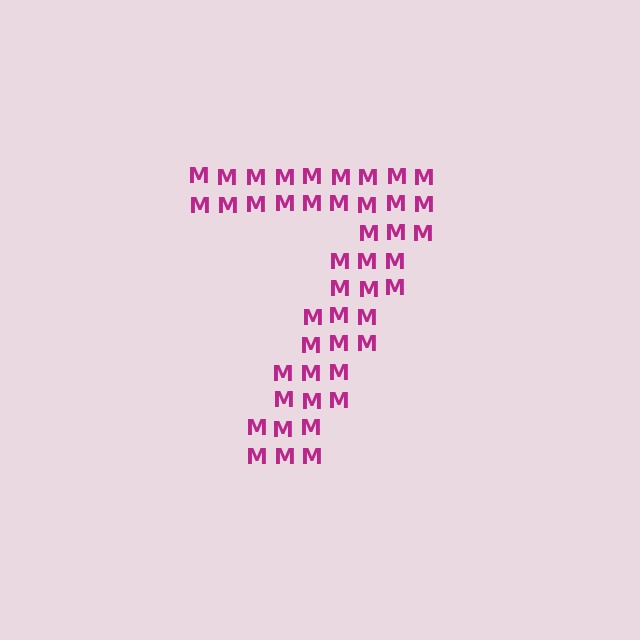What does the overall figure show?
The overall figure shows the digit 7.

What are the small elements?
The small elements are letter M's.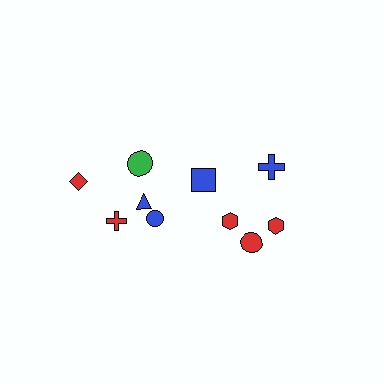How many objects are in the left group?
There are 6 objects.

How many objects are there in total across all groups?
There are 10 objects.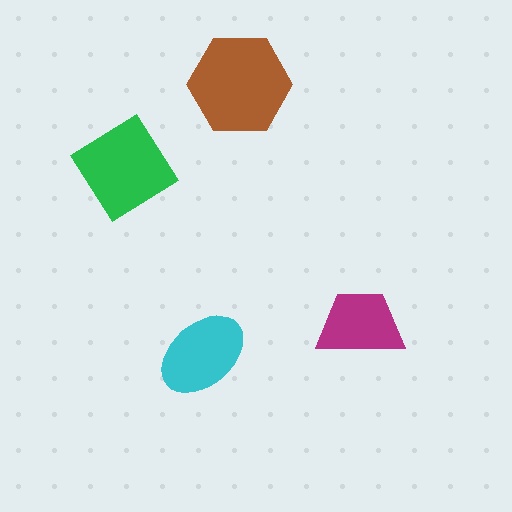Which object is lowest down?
The cyan ellipse is bottommost.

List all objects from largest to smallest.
The brown hexagon, the green diamond, the cyan ellipse, the magenta trapezoid.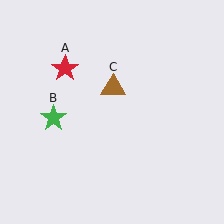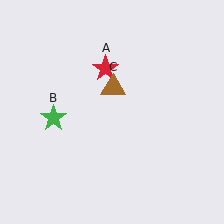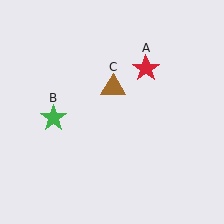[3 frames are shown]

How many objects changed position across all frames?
1 object changed position: red star (object A).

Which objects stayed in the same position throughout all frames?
Green star (object B) and brown triangle (object C) remained stationary.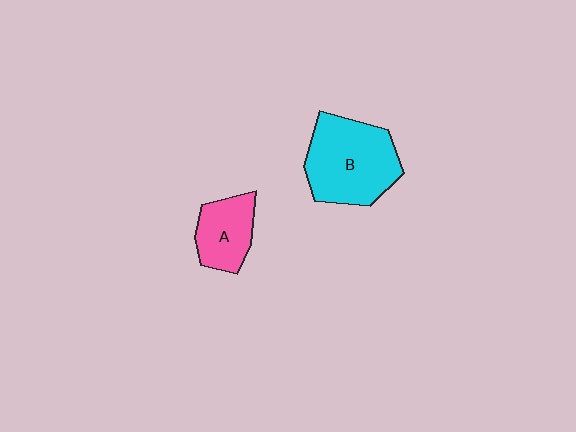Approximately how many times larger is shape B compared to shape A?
Approximately 1.8 times.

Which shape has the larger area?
Shape B (cyan).